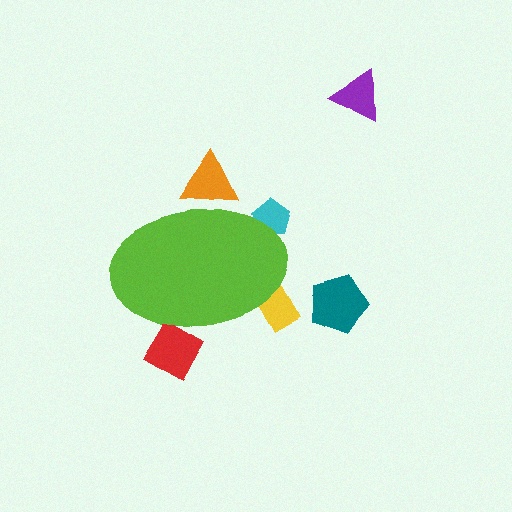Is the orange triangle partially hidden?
Yes, the orange triangle is partially hidden behind the lime ellipse.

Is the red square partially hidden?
Yes, the red square is partially hidden behind the lime ellipse.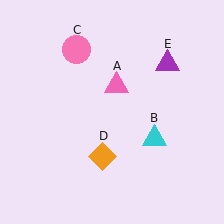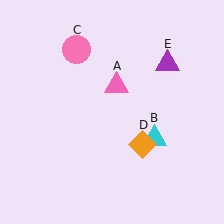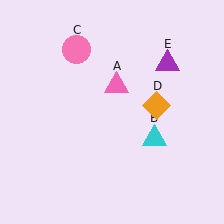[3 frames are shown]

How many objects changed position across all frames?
1 object changed position: orange diamond (object D).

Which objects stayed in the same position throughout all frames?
Pink triangle (object A) and cyan triangle (object B) and pink circle (object C) and purple triangle (object E) remained stationary.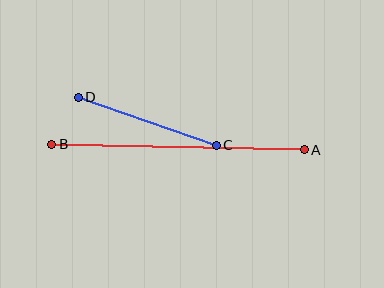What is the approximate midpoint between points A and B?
The midpoint is at approximately (178, 147) pixels.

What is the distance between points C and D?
The distance is approximately 146 pixels.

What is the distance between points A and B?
The distance is approximately 252 pixels.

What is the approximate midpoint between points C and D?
The midpoint is at approximately (147, 121) pixels.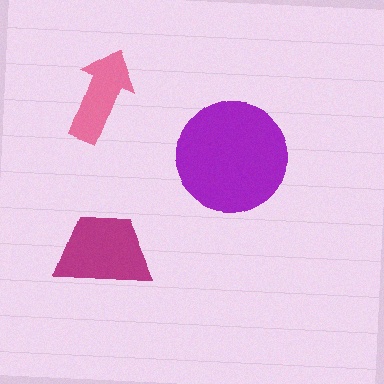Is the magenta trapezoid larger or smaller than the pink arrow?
Larger.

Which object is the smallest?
The pink arrow.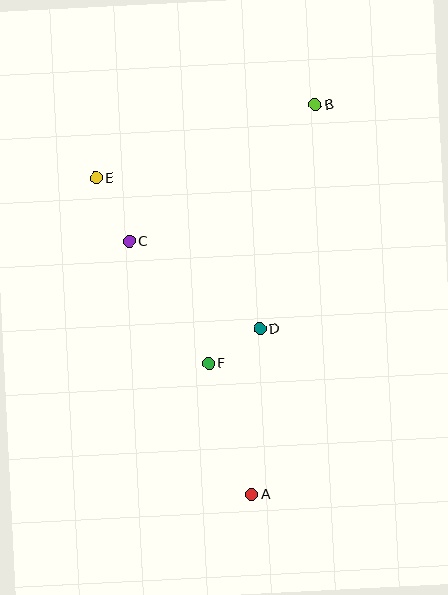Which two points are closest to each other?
Points D and F are closest to each other.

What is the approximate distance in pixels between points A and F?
The distance between A and F is approximately 138 pixels.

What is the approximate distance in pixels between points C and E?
The distance between C and E is approximately 72 pixels.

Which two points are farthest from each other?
Points A and B are farthest from each other.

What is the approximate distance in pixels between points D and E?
The distance between D and E is approximately 223 pixels.